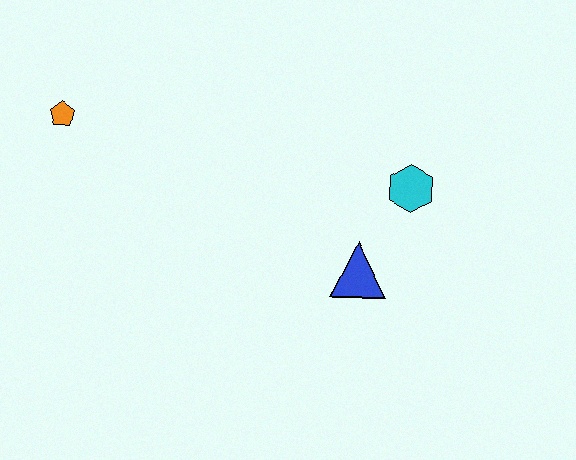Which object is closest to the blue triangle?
The cyan hexagon is closest to the blue triangle.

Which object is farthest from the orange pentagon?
The cyan hexagon is farthest from the orange pentagon.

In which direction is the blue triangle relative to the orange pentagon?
The blue triangle is to the right of the orange pentagon.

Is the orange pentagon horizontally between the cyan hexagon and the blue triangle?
No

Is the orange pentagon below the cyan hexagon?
No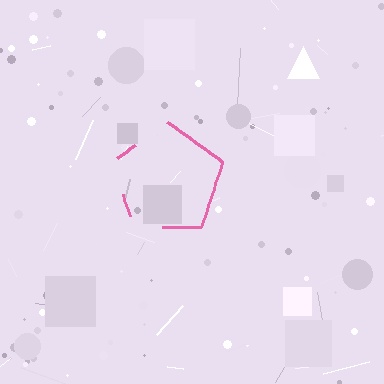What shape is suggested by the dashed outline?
The dashed outline suggests a pentagon.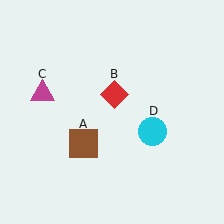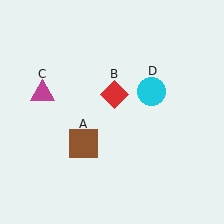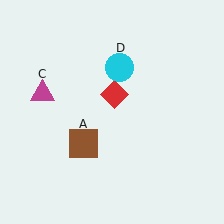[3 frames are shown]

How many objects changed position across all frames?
1 object changed position: cyan circle (object D).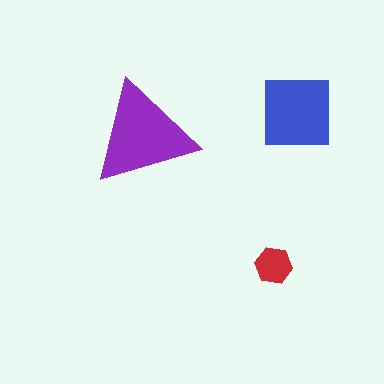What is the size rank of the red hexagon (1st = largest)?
3rd.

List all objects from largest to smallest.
The purple triangle, the blue square, the red hexagon.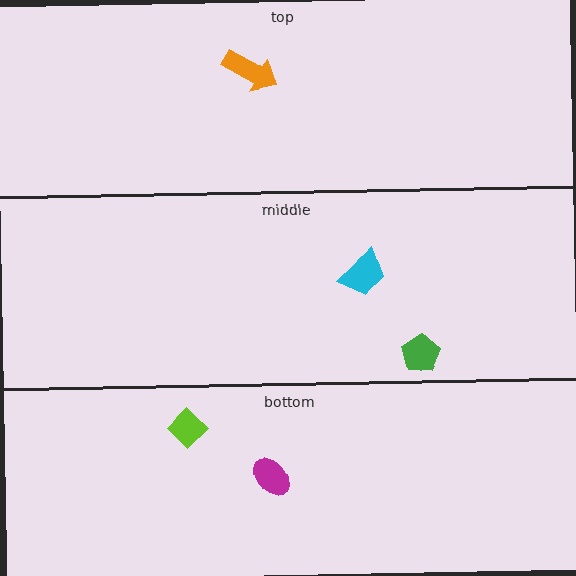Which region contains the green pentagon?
The middle region.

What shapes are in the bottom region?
The magenta ellipse, the lime diamond.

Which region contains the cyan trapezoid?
The middle region.